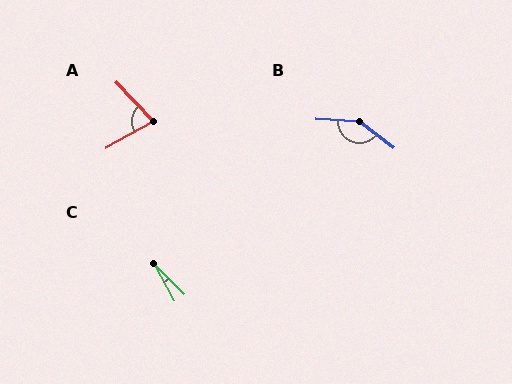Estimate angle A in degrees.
Approximately 76 degrees.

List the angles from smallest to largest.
C (16°), A (76°), B (147°).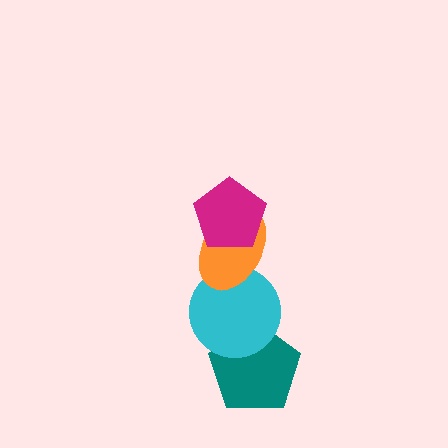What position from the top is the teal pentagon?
The teal pentagon is 4th from the top.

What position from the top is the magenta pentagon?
The magenta pentagon is 1st from the top.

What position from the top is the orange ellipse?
The orange ellipse is 2nd from the top.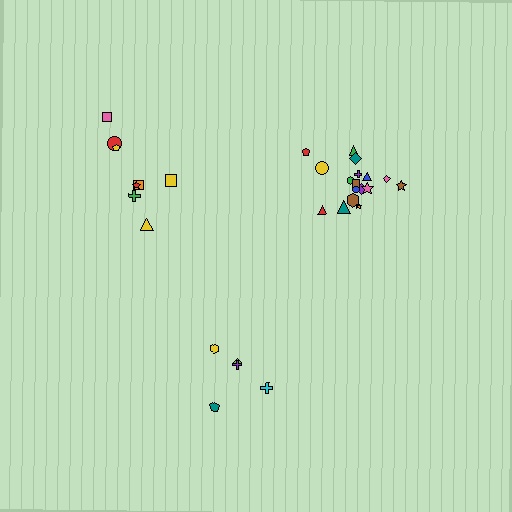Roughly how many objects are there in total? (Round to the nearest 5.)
Roughly 30 objects in total.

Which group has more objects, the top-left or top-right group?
The top-right group.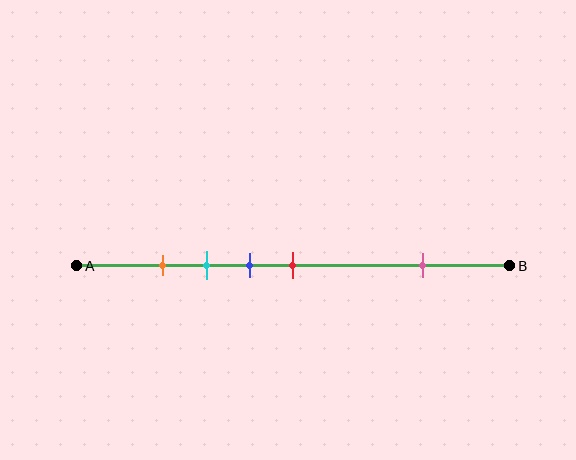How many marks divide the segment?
There are 5 marks dividing the segment.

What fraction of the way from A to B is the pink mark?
The pink mark is approximately 80% (0.8) of the way from A to B.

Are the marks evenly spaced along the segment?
No, the marks are not evenly spaced.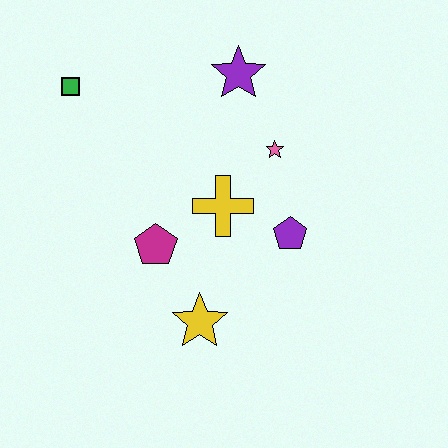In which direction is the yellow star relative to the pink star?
The yellow star is below the pink star.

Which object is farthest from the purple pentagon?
The green square is farthest from the purple pentagon.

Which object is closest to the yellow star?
The magenta pentagon is closest to the yellow star.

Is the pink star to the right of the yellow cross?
Yes